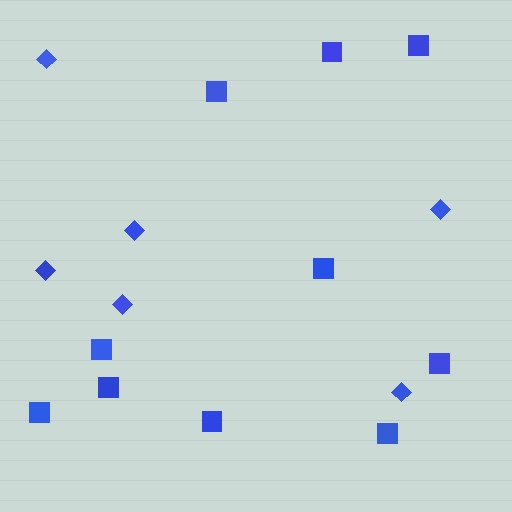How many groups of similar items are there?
There are 2 groups: one group of squares (10) and one group of diamonds (6).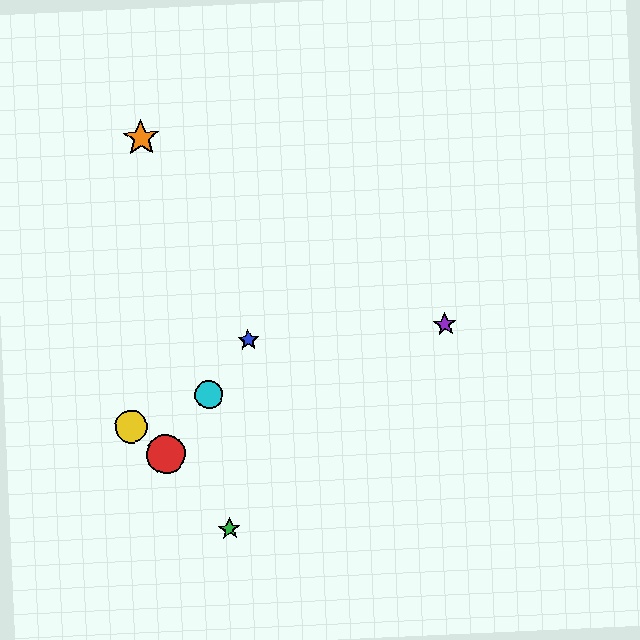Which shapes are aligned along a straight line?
The red circle, the blue star, the cyan circle are aligned along a straight line.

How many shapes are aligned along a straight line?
3 shapes (the red circle, the blue star, the cyan circle) are aligned along a straight line.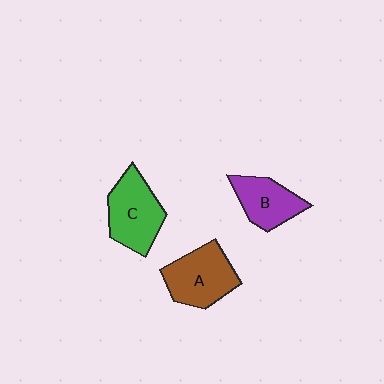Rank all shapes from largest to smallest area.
From largest to smallest: C (green), A (brown), B (purple).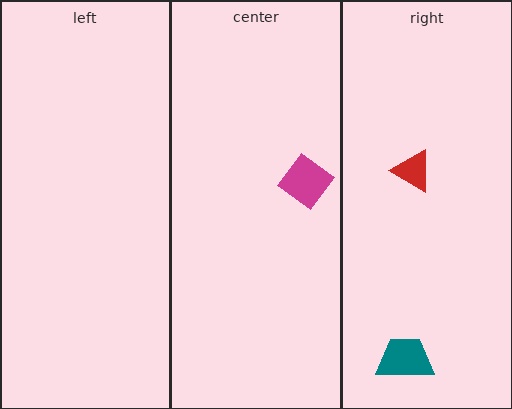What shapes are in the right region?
The red triangle, the teal trapezoid.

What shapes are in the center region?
The magenta diamond.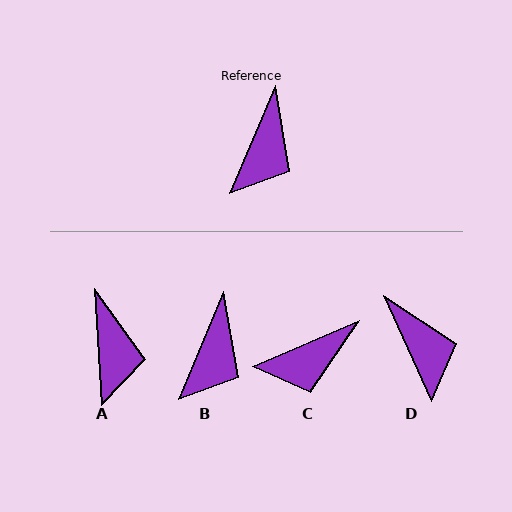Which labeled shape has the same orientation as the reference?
B.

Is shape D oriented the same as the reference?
No, it is off by about 47 degrees.